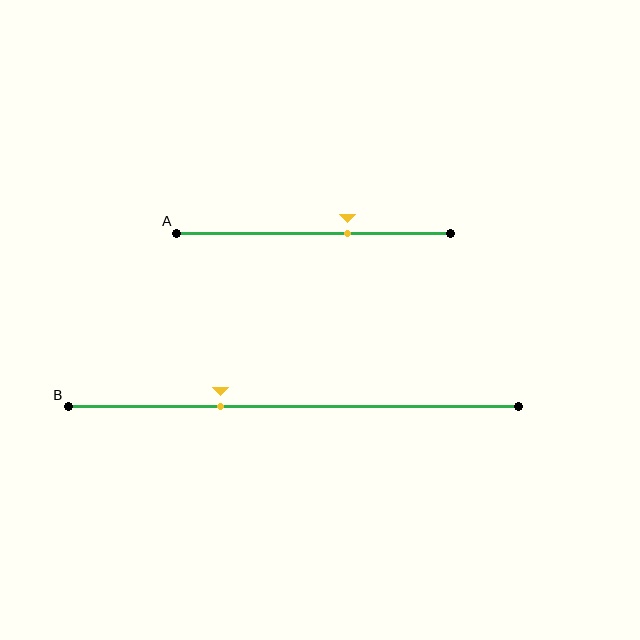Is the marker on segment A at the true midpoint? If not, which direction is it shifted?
No, the marker on segment A is shifted to the right by about 12% of the segment length.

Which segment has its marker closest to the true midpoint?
Segment A has its marker closest to the true midpoint.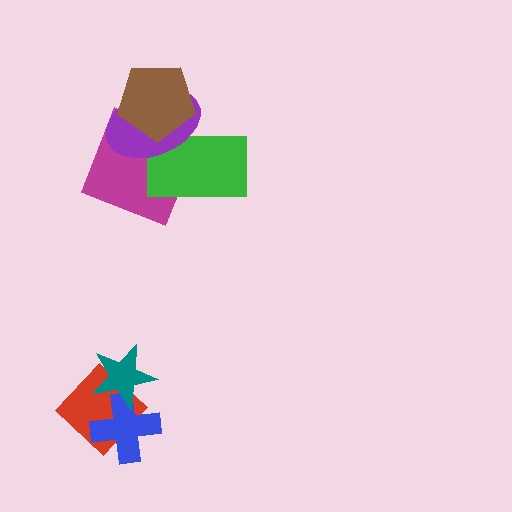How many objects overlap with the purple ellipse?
3 objects overlap with the purple ellipse.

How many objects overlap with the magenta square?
3 objects overlap with the magenta square.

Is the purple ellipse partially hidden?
Yes, it is partially covered by another shape.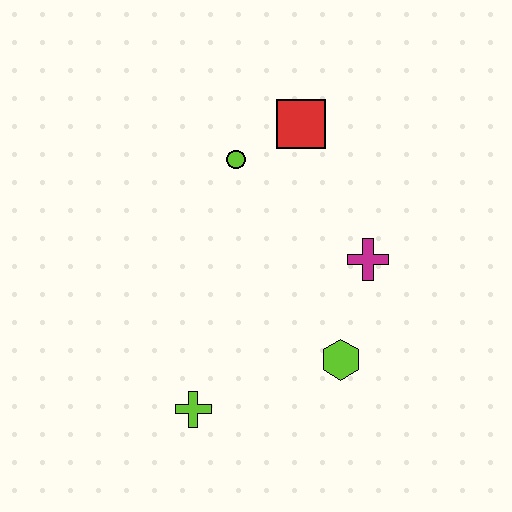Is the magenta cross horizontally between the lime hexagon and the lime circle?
No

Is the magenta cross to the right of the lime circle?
Yes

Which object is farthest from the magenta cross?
The lime cross is farthest from the magenta cross.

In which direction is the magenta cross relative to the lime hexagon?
The magenta cross is above the lime hexagon.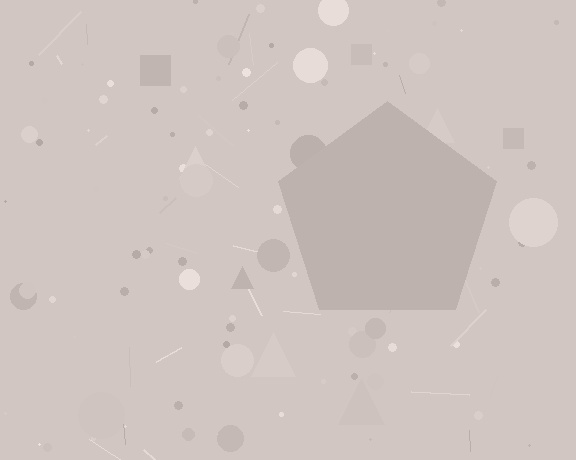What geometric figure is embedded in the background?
A pentagon is embedded in the background.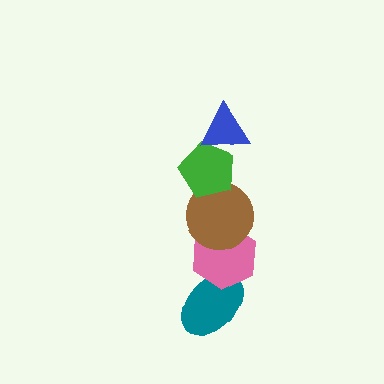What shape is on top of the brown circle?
The green pentagon is on top of the brown circle.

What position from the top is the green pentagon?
The green pentagon is 2nd from the top.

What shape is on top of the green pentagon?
The blue triangle is on top of the green pentagon.